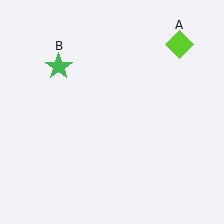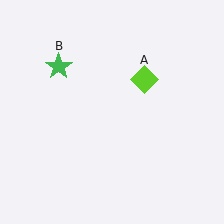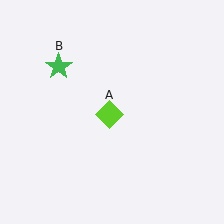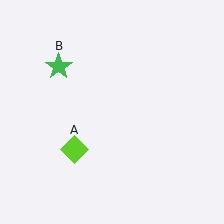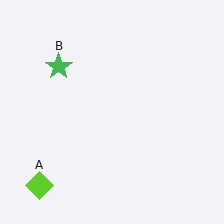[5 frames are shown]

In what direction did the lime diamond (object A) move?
The lime diamond (object A) moved down and to the left.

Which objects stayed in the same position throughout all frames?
Green star (object B) remained stationary.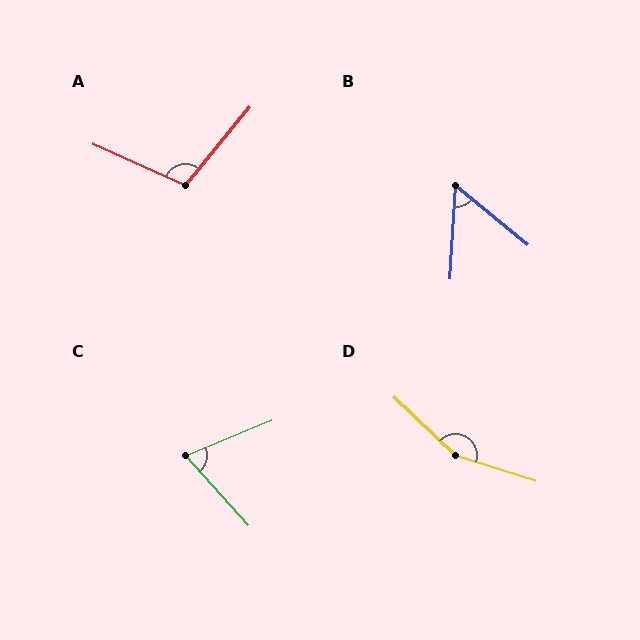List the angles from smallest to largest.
B (54°), C (70°), A (105°), D (154°).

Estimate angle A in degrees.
Approximately 105 degrees.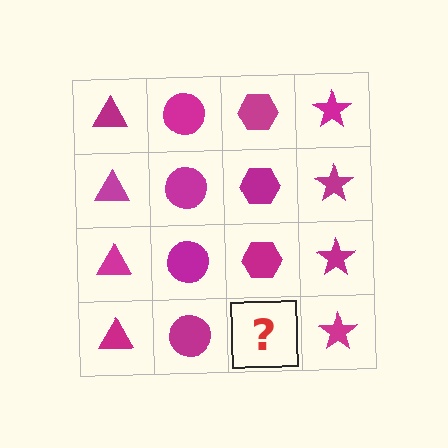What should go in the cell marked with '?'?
The missing cell should contain a magenta hexagon.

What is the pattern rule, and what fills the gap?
The rule is that each column has a consistent shape. The gap should be filled with a magenta hexagon.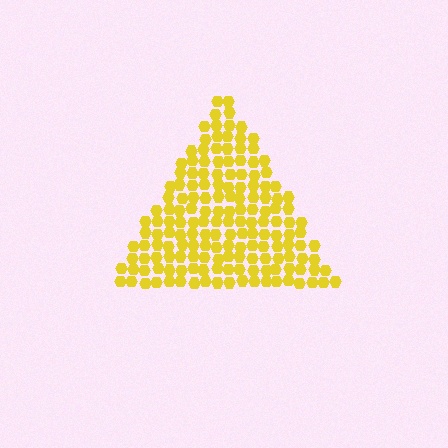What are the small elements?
The small elements are hexagons.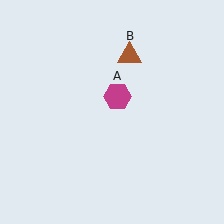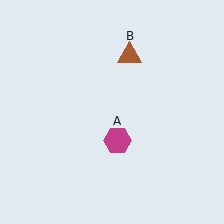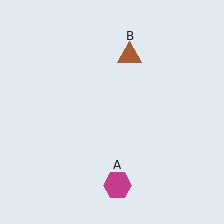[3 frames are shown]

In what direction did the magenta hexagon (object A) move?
The magenta hexagon (object A) moved down.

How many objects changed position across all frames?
1 object changed position: magenta hexagon (object A).